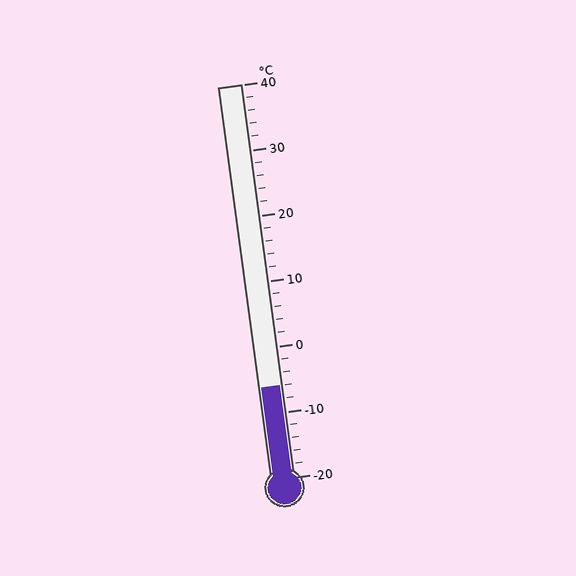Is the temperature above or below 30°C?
The temperature is below 30°C.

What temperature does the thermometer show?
The thermometer shows approximately -6°C.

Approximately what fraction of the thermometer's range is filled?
The thermometer is filled to approximately 25% of its range.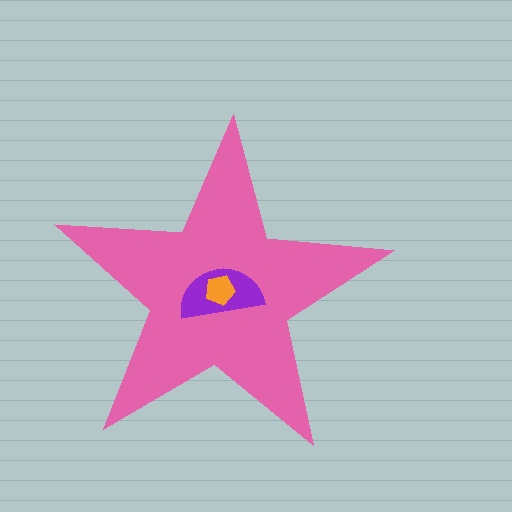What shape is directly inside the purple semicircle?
The orange pentagon.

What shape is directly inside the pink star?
The purple semicircle.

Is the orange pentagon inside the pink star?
Yes.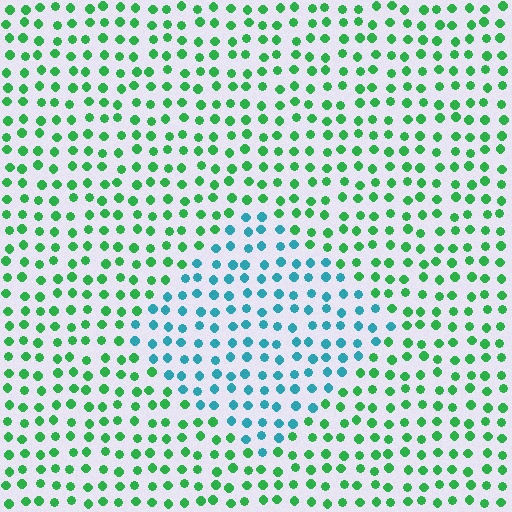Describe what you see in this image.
The image is filled with small green elements in a uniform arrangement. A diamond-shaped region is visible where the elements are tinted to a slightly different hue, forming a subtle color boundary.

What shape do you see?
I see a diamond.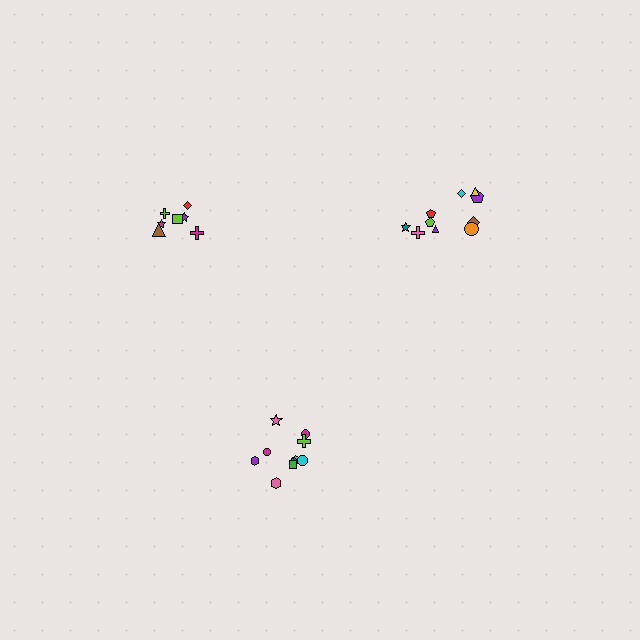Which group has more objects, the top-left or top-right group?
The top-right group.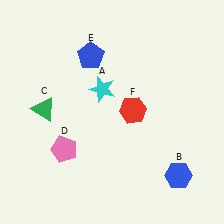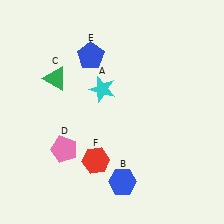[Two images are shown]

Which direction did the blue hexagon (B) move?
The blue hexagon (B) moved left.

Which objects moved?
The objects that moved are: the blue hexagon (B), the green triangle (C), the red hexagon (F).